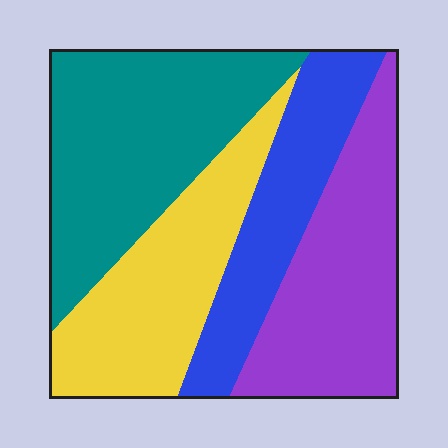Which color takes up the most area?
Teal, at roughly 30%.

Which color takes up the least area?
Blue, at roughly 20%.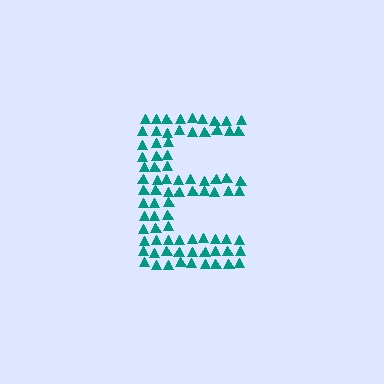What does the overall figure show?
The overall figure shows the letter E.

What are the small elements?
The small elements are triangles.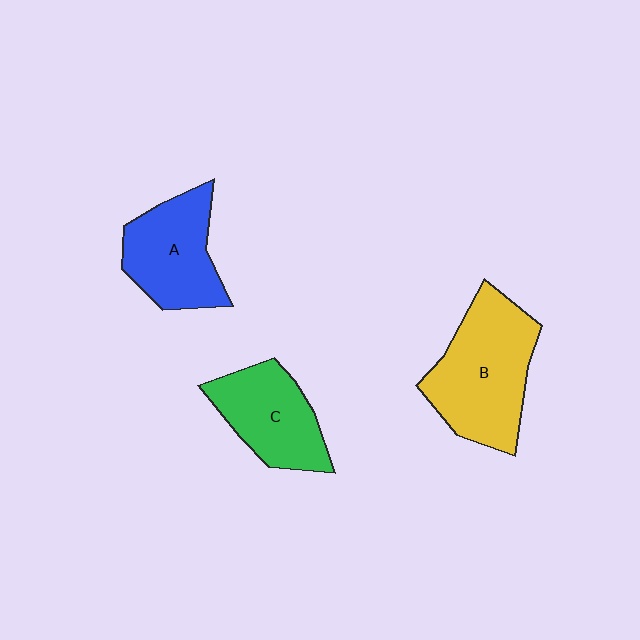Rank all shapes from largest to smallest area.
From largest to smallest: B (yellow), A (blue), C (green).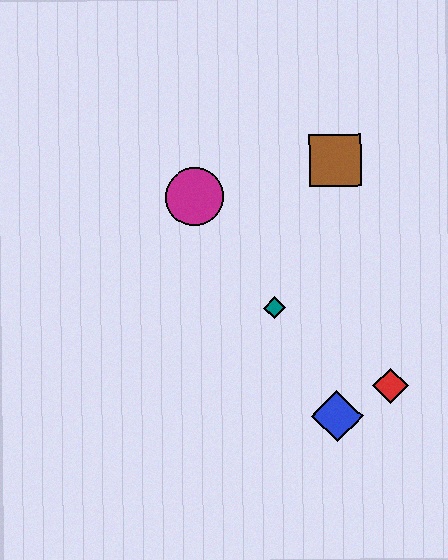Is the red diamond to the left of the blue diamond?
No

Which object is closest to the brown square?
The magenta circle is closest to the brown square.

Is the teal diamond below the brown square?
Yes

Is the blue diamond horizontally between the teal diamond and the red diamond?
Yes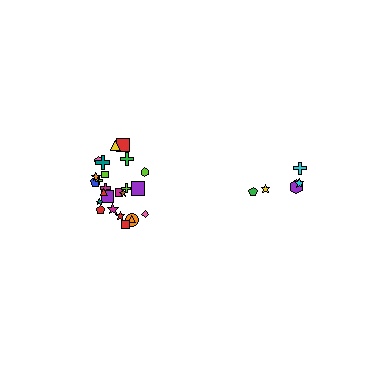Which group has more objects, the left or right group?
The left group.